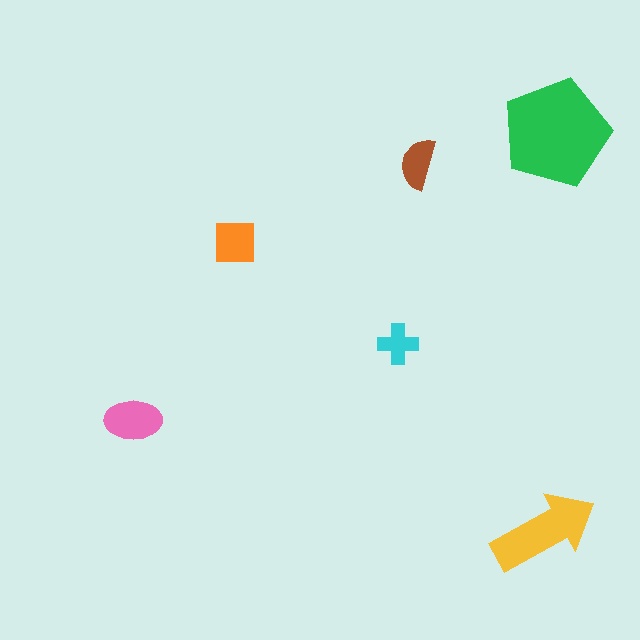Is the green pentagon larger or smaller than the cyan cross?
Larger.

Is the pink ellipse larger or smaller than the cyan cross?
Larger.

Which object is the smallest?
The cyan cross.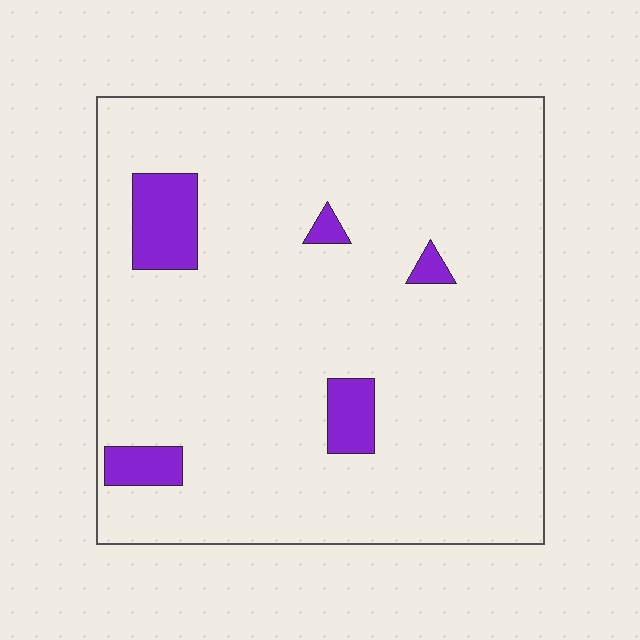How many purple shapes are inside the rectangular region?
5.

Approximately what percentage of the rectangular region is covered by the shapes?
Approximately 10%.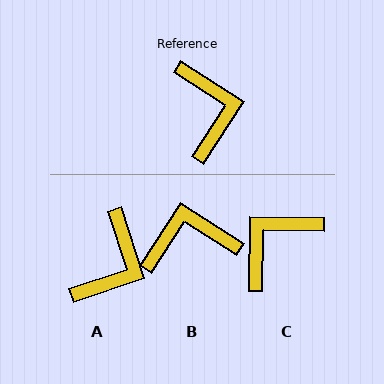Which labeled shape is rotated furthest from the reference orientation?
C, about 122 degrees away.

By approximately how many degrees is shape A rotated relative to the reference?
Approximately 39 degrees clockwise.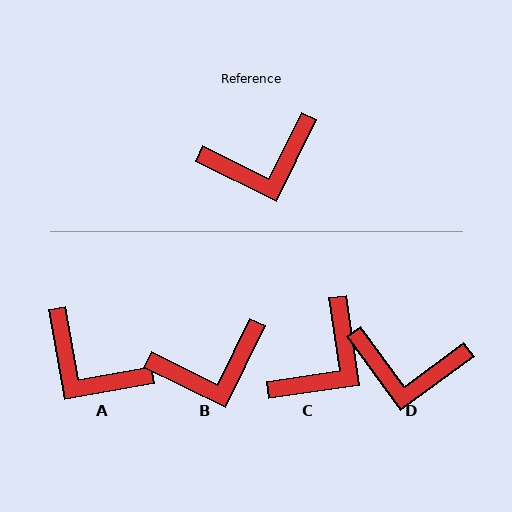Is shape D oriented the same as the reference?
No, it is off by about 28 degrees.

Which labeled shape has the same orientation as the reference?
B.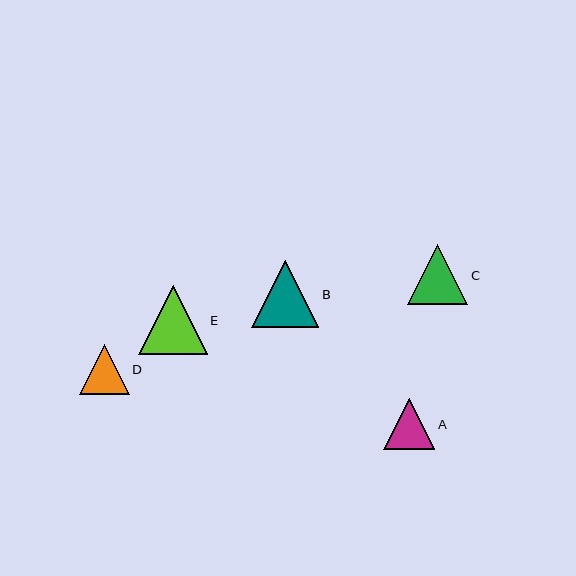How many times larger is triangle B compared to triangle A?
Triangle B is approximately 1.3 times the size of triangle A.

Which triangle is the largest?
Triangle E is the largest with a size of approximately 68 pixels.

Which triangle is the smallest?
Triangle D is the smallest with a size of approximately 50 pixels.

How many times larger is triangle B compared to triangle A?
Triangle B is approximately 1.3 times the size of triangle A.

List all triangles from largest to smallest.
From largest to smallest: E, B, C, A, D.